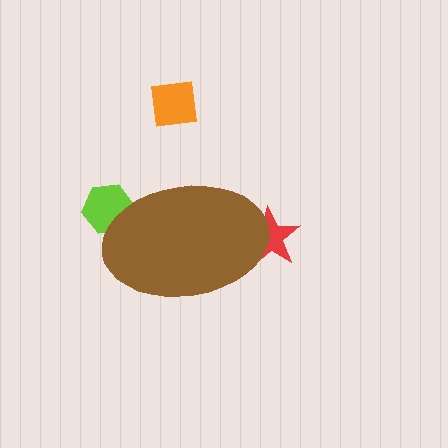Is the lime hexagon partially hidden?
Yes, the lime hexagon is partially hidden behind the brown ellipse.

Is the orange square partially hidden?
No, the orange square is fully visible.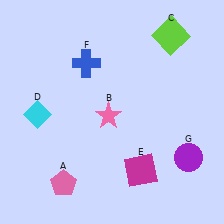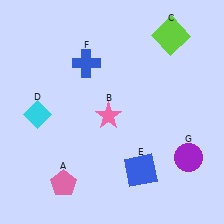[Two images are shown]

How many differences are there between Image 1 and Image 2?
There is 1 difference between the two images.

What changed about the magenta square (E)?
In Image 1, E is magenta. In Image 2, it changed to blue.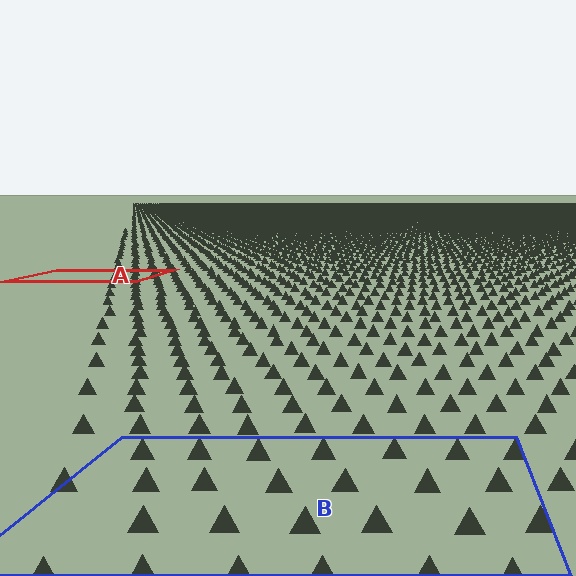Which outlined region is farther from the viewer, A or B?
Region A is farther from the viewer — the texture elements inside it appear smaller and more densely packed.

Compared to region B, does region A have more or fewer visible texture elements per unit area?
Region A has more texture elements per unit area — they are packed more densely because it is farther away.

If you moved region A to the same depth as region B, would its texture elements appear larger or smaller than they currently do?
They would appear larger. At a closer depth, the same texture elements are projected at a bigger on-screen size.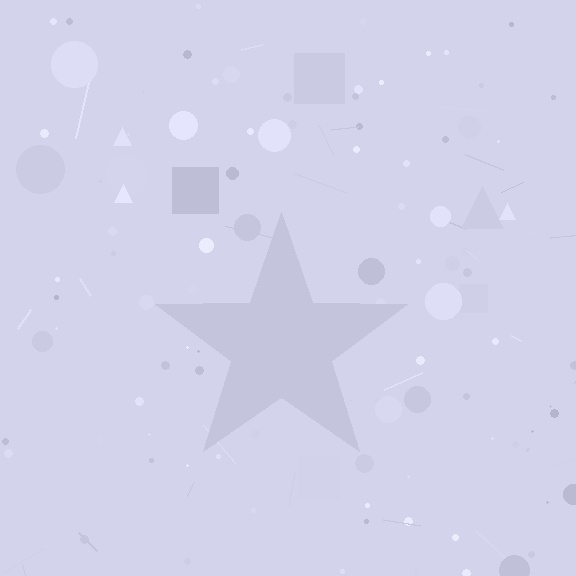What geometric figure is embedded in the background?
A star is embedded in the background.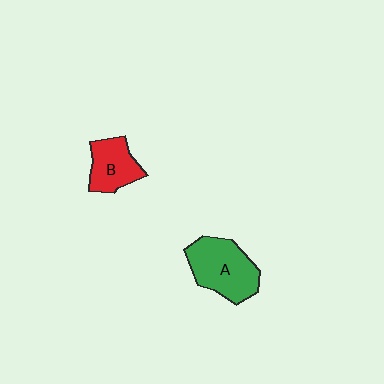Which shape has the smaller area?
Shape B (red).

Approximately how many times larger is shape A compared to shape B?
Approximately 1.5 times.